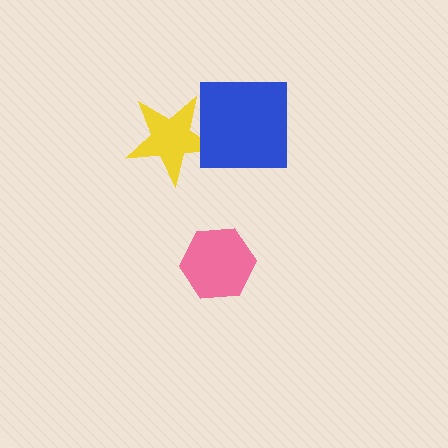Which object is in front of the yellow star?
The blue square is in front of the yellow star.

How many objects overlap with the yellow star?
1 object overlaps with the yellow star.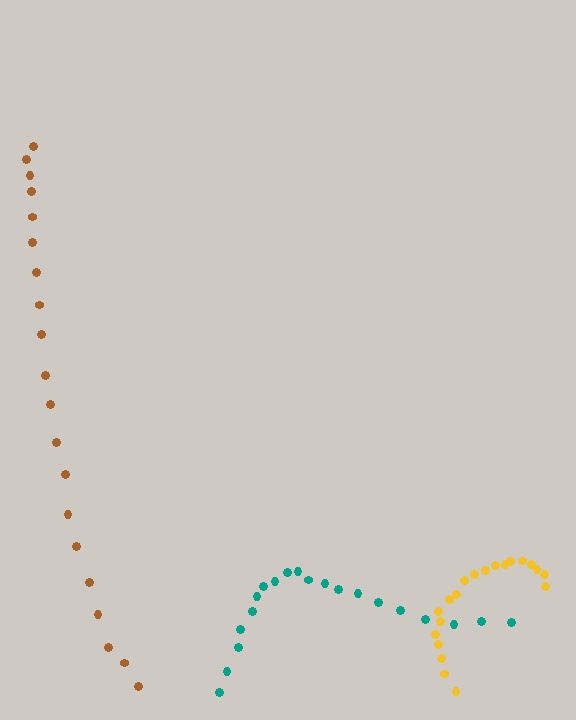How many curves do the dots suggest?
There are 3 distinct paths.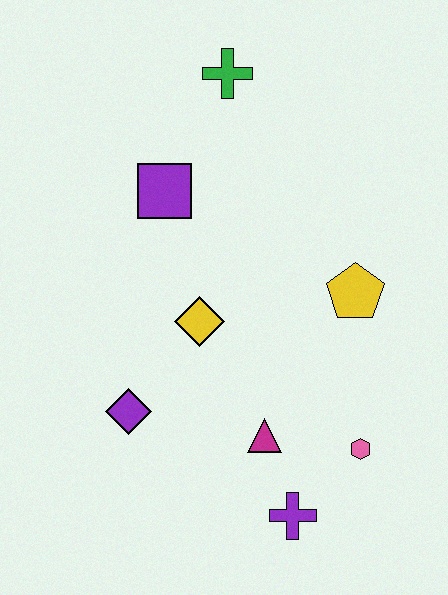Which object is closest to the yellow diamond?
The purple diamond is closest to the yellow diamond.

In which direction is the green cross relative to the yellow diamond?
The green cross is above the yellow diamond.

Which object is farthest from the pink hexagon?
The green cross is farthest from the pink hexagon.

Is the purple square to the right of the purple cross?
No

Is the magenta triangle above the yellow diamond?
No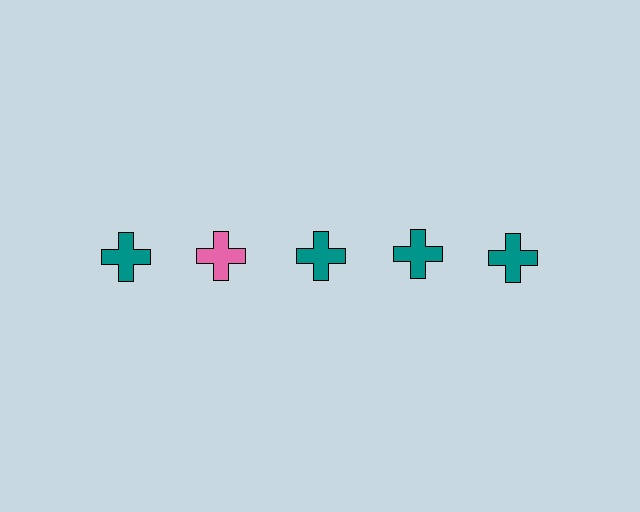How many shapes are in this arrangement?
There are 5 shapes arranged in a grid pattern.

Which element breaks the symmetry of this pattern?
The pink cross in the top row, second from left column breaks the symmetry. All other shapes are teal crosses.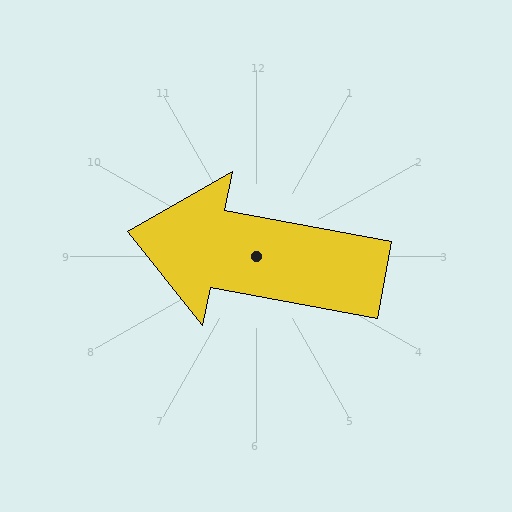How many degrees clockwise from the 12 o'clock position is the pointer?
Approximately 281 degrees.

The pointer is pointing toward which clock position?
Roughly 9 o'clock.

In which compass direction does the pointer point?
West.